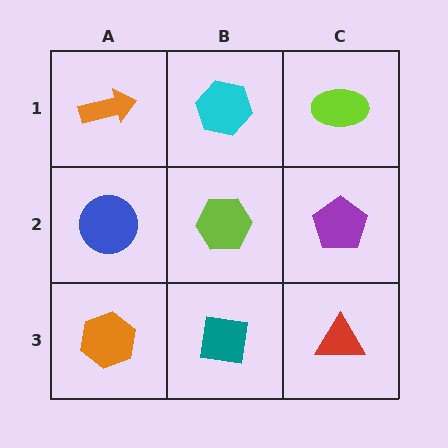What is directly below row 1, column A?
A blue circle.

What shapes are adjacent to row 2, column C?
A lime ellipse (row 1, column C), a red triangle (row 3, column C), a lime hexagon (row 2, column B).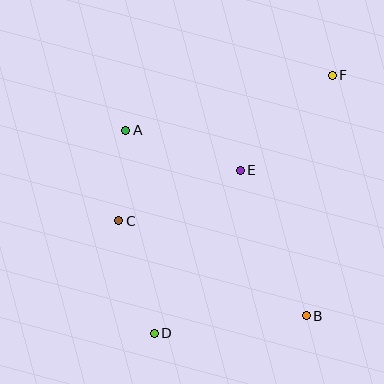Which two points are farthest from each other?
Points D and F are farthest from each other.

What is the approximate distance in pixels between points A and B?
The distance between A and B is approximately 259 pixels.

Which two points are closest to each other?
Points A and C are closest to each other.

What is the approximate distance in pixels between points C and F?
The distance between C and F is approximately 259 pixels.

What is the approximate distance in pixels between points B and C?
The distance between B and C is approximately 210 pixels.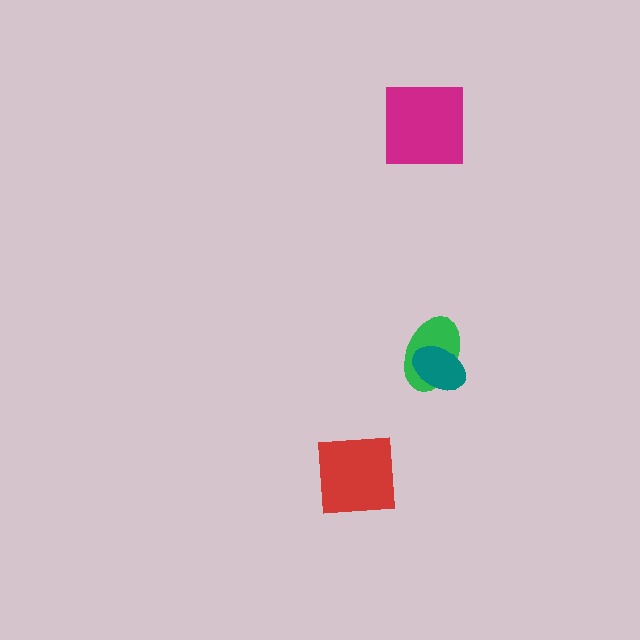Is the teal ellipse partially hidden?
No, no other shape covers it.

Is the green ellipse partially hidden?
Yes, it is partially covered by another shape.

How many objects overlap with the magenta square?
0 objects overlap with the magenta square.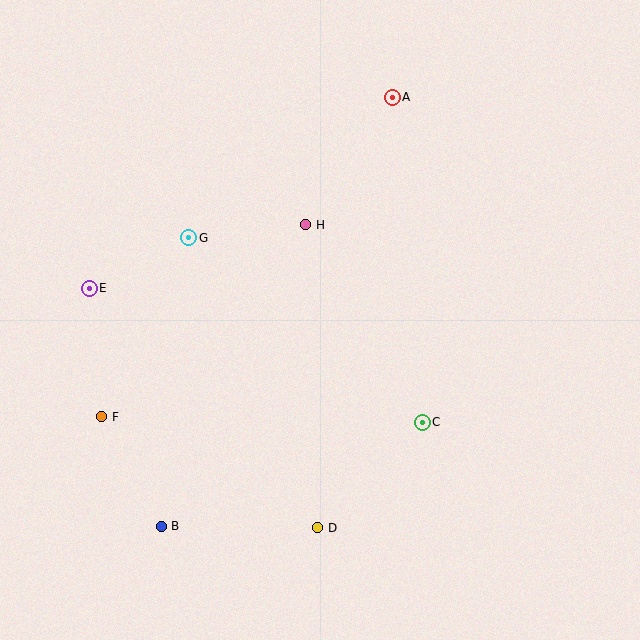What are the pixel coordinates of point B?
Point B is at (161, 526).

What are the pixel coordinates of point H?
Point H is at (306, 225).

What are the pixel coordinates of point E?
Point E is at (89, 288).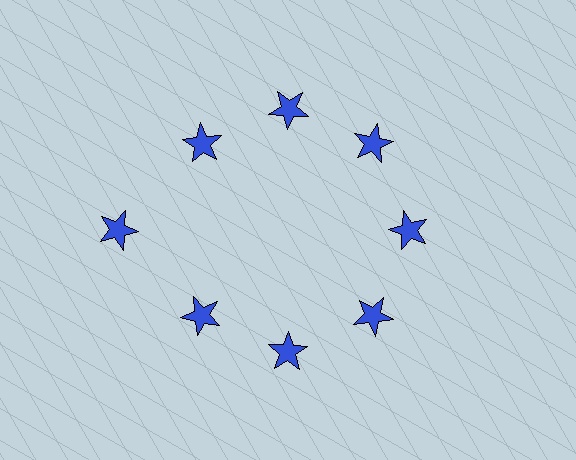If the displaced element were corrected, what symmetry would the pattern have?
It would have 8-fold rotational symmetry — the pattern would map onto itself every 45 degrees.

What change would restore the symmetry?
The symmetry would be restored by moving it inward, back onto the ring so that all 8 stars sit at equal angles and equal distance from the center.